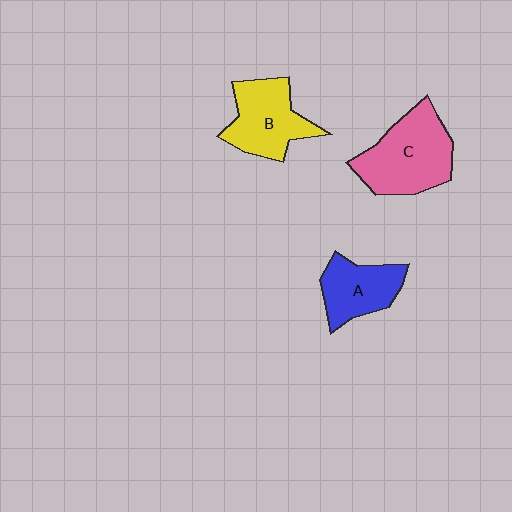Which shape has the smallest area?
Shape A (blue).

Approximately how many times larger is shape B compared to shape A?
Approximately 1.2 times.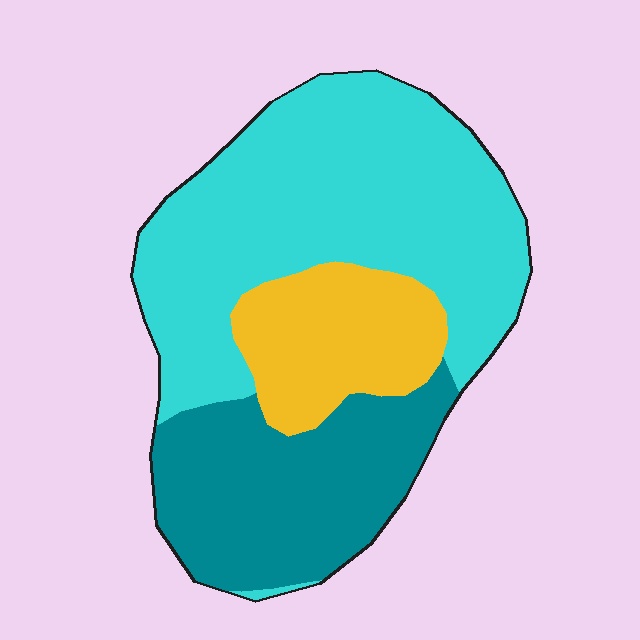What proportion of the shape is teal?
Teal covers 29% of the shape.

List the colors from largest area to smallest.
From largest to smallest: cyan, teal, yellow.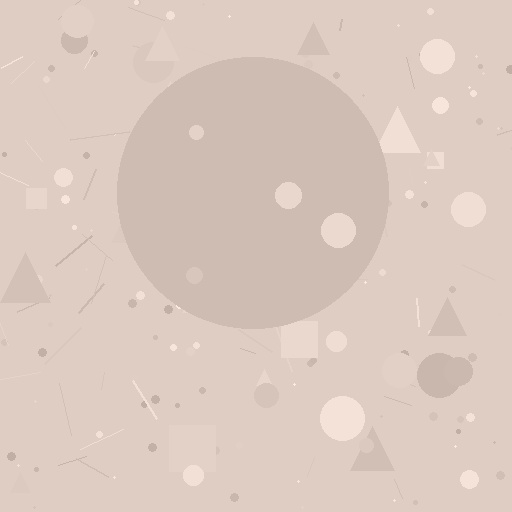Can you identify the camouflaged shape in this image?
The camouflaged shape is a circle.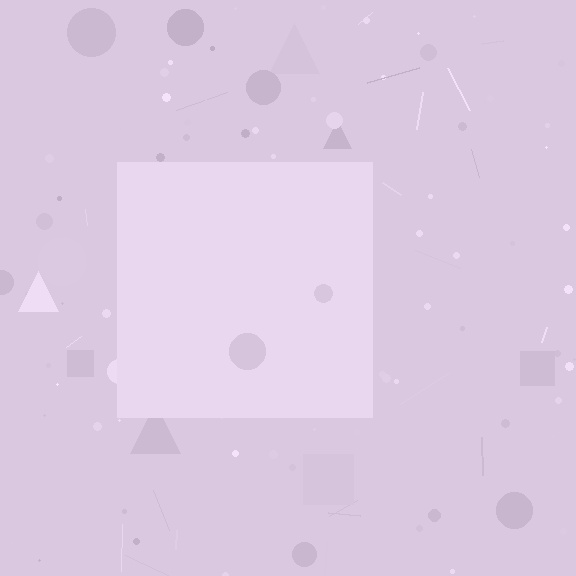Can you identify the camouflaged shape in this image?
The camouflaged shape is a square.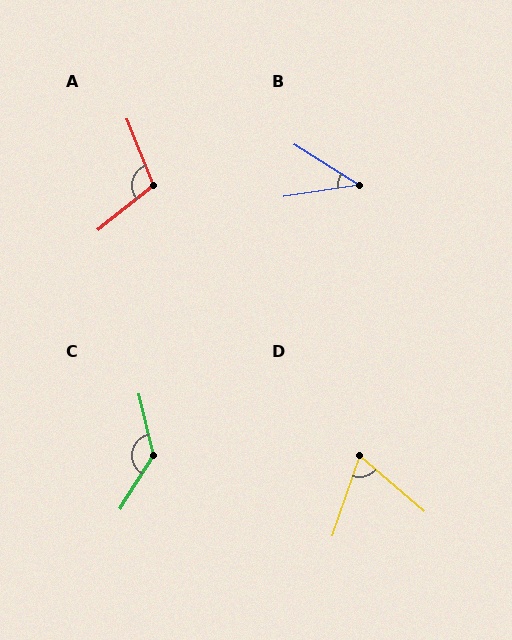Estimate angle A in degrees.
Approximately 107 degrees.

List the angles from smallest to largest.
B (40°), D (68°), A (107°), C (135°).